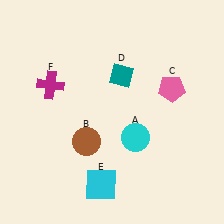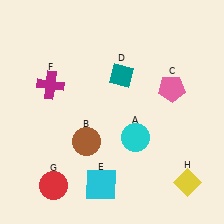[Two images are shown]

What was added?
A red circle (G), a yellow diamond (H) were added in Image 2.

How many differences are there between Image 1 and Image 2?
There are 2 differences between the two images.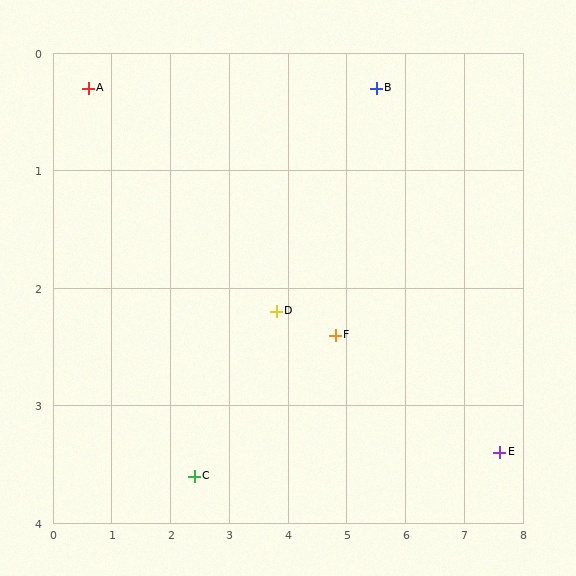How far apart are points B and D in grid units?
Points B and D are about 2.5 grid units apart.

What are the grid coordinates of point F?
Point F is at approximately (4.8, 2.4).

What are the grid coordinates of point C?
Point C is at approximately (2.4, 3.6).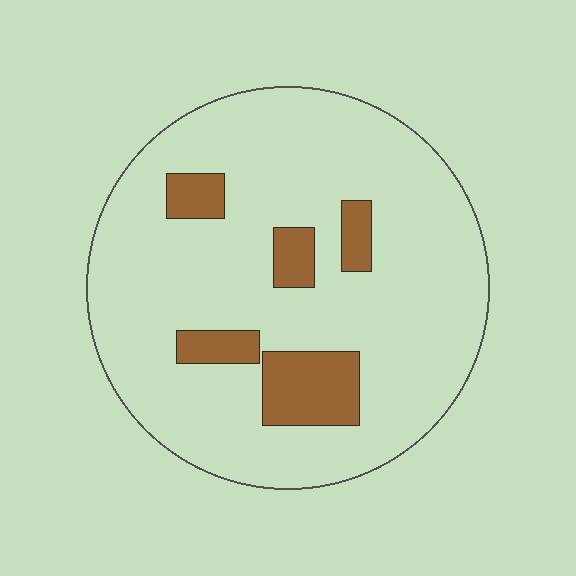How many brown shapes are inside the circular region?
5.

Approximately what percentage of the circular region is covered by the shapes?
Approximately 15%.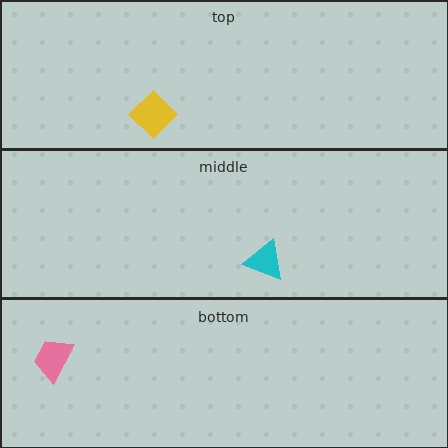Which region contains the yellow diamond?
The top region.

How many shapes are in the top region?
1.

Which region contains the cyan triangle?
The middle region.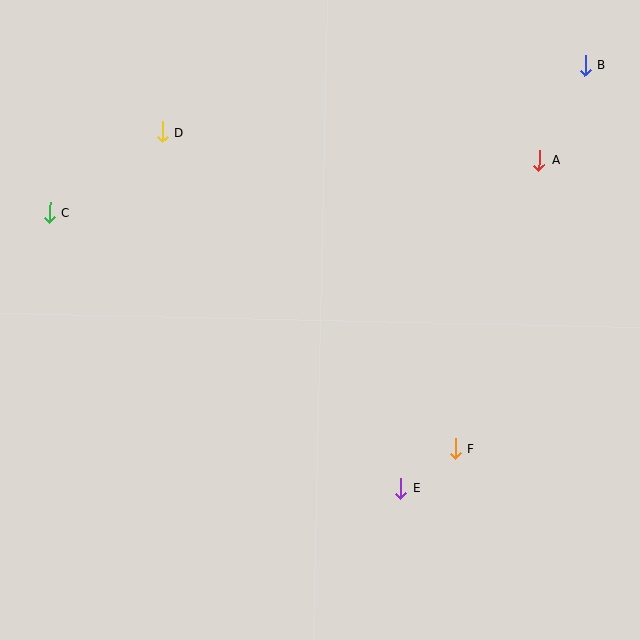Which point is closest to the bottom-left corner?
Point E is closest to the bottom-left corner.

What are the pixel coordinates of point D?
Point D is at (163, 132).